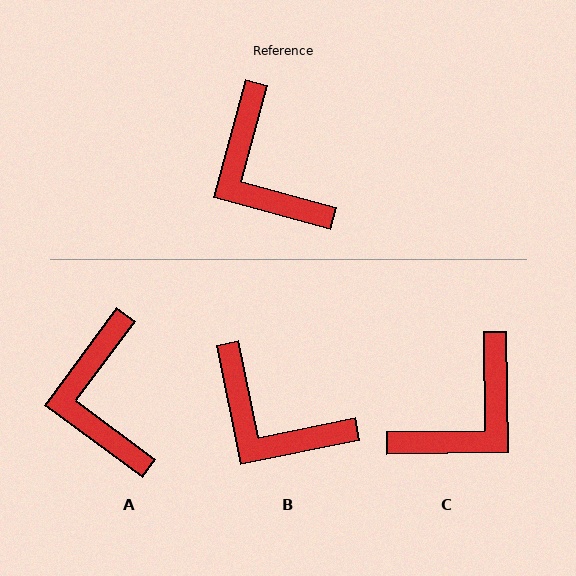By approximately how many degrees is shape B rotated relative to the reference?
Approximately 27 degrees counter-clockwise.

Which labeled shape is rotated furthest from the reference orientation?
C, about 106 degrees away.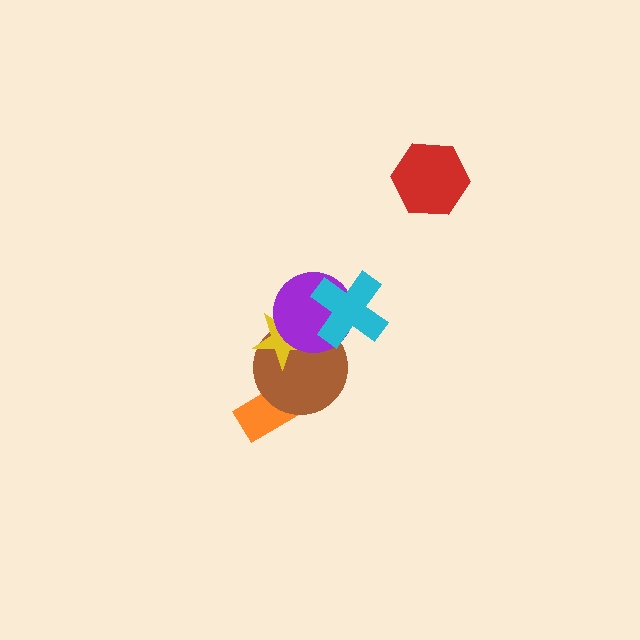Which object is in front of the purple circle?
The cyan cross is in front of the purple circle.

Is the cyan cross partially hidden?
No, no other shape covers it.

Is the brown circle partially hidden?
Yes, it is partially covered by another shape.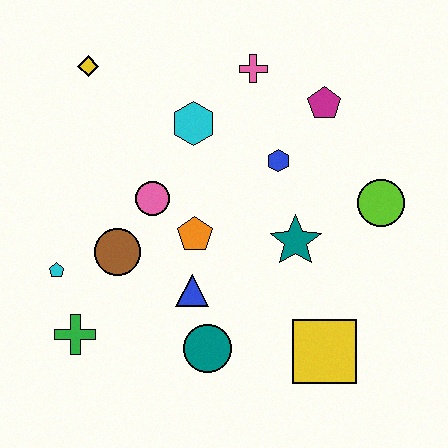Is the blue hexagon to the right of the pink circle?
Yes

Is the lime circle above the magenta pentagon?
No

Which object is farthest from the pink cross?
The green cross is farthest from the pink cross.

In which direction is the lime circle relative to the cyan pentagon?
The lime circle is to the right of the cyan pentagon.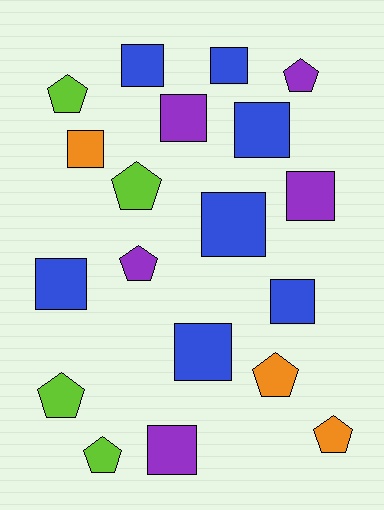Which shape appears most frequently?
Square, with 11 objects.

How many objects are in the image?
There are 19 objects.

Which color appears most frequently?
Blue, with 7 objects.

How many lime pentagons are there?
There are 4 lime pentagons.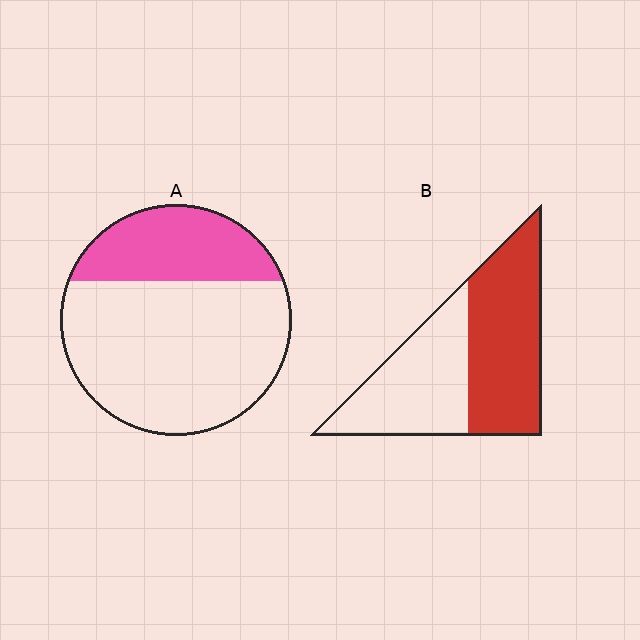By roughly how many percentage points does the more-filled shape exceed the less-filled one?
By roughly 25 percentage points (B over A).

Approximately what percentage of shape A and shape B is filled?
A is approximately 30% and B is approximately 55%.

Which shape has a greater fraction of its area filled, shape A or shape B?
Shape B.